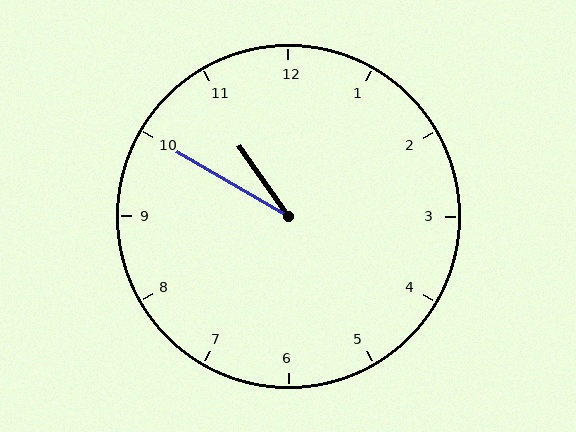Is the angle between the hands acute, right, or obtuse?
It is acute.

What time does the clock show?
10:50.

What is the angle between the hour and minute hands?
Approximately 25 degrees.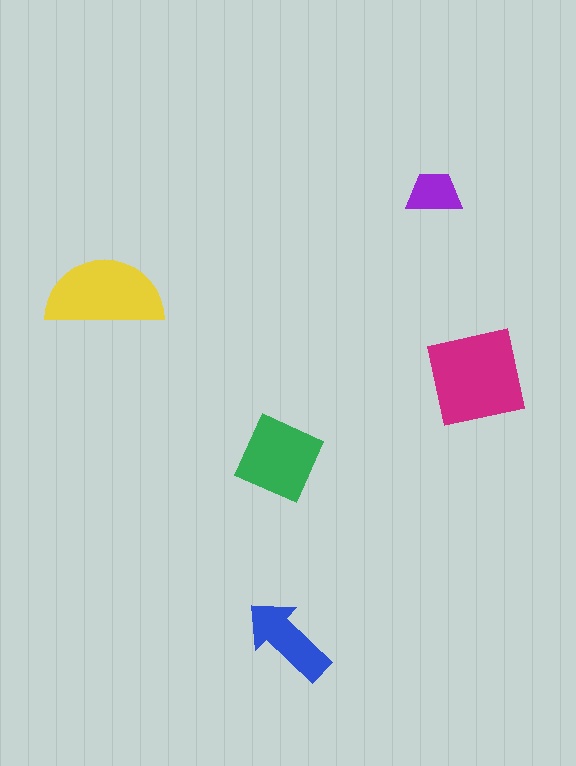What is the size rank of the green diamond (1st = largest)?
3rd.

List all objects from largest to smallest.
The magenta square, the yellow semicircle, the green diamond, the blue arrow, the purple trapezoid.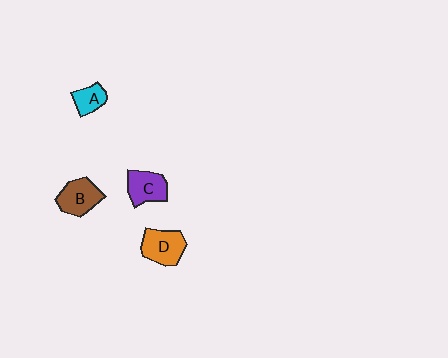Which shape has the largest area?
Shape D (orange).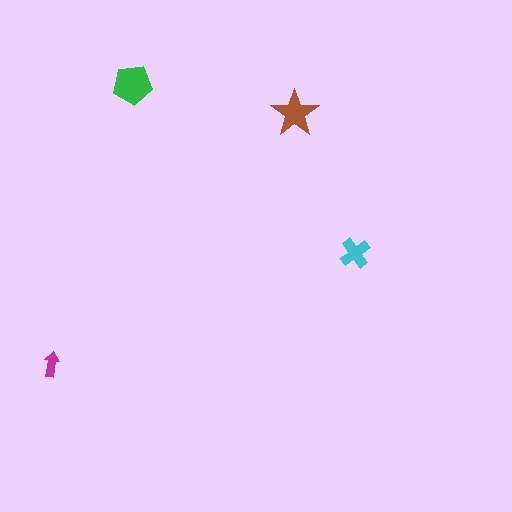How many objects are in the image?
There are 4 objects in the image.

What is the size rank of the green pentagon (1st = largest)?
1st.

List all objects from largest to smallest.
The green pentagon, the brown star, the cyan cross, the magenta arrow.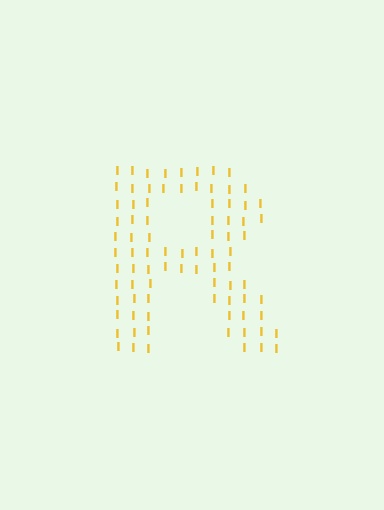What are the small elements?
The small elements are letter I's.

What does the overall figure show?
The overall figure shows the letter R.